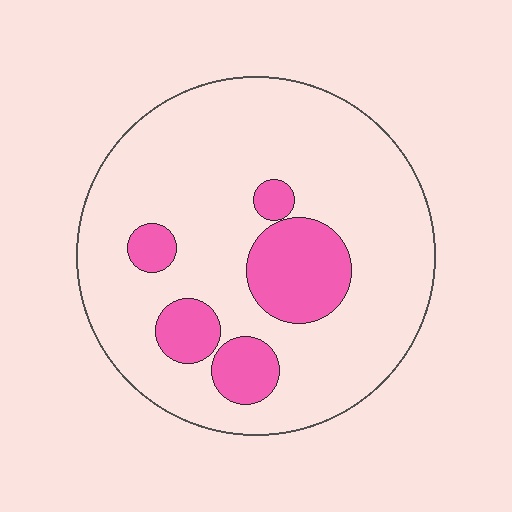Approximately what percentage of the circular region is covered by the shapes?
Approximately 20%.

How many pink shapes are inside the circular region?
5.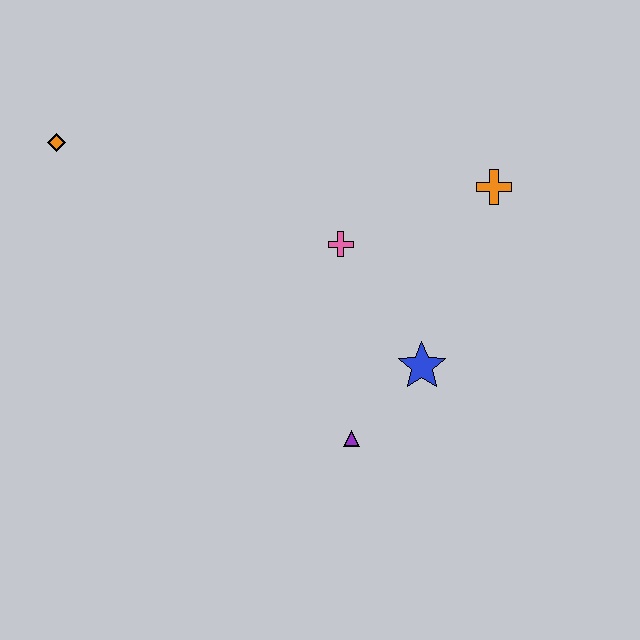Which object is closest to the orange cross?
The pink cross is closest to the orange cross.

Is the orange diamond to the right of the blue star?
No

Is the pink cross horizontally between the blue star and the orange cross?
No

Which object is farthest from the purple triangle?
The orange diamond is farthest from the purple triangle.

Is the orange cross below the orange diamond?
Yes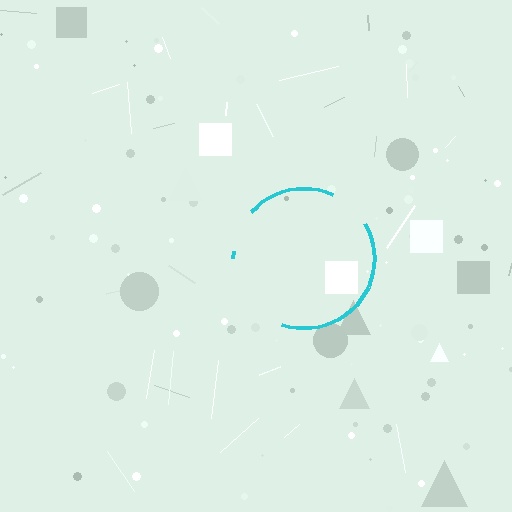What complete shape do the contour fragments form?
The contour fragments form a circle.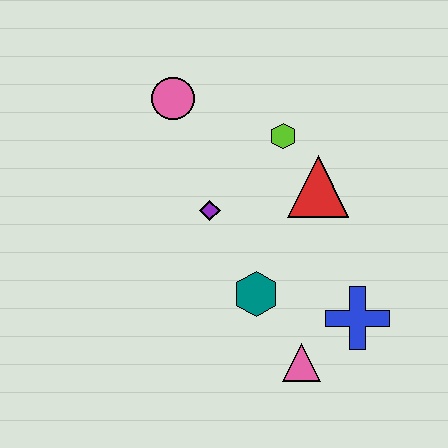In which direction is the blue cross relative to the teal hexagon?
The blue cross is to the right of the teal hexagon.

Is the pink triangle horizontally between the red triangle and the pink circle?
Yes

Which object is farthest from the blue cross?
The pink circle is farthest from the blue cross.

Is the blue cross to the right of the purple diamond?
Yes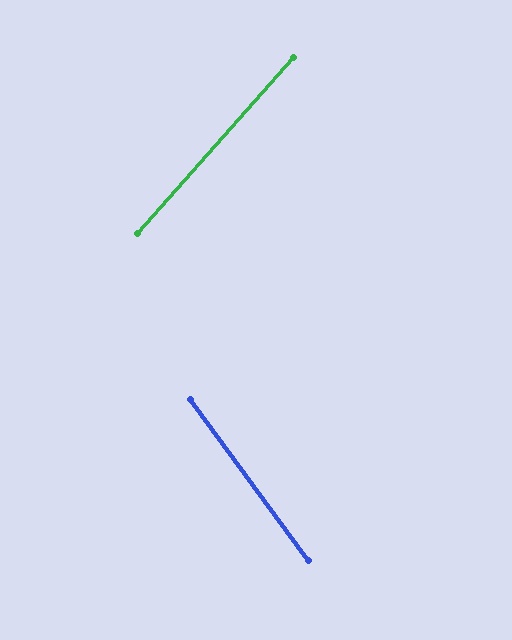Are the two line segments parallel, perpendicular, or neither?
Neither parallel nor perpendicular — they differ by about 78°.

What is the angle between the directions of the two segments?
Approximately 78 degrees.